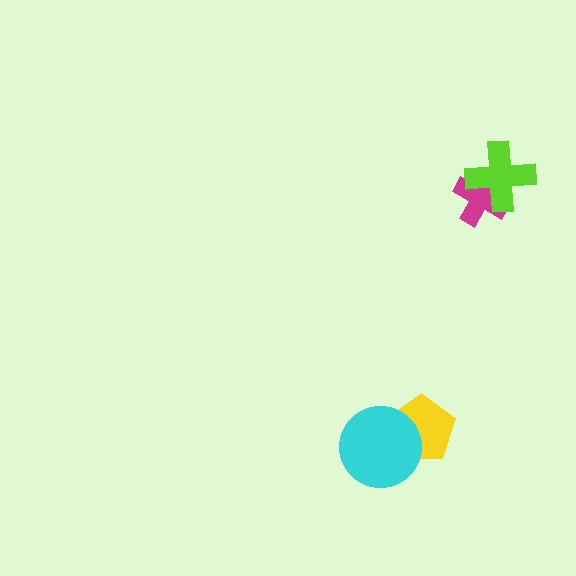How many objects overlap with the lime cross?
1 object overlaps with the lime cross.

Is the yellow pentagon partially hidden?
Yes, it is partially covered by another shape.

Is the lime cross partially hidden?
No, no other shape covers it.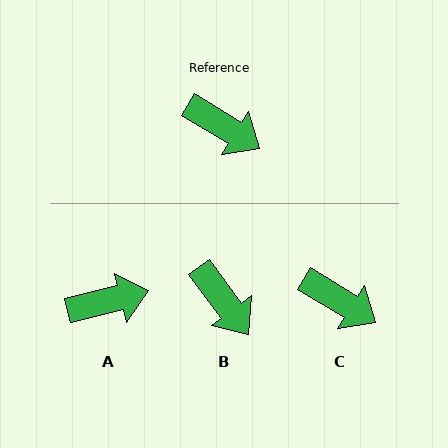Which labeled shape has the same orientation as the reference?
C.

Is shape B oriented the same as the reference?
No, it is off by about 22 degrees.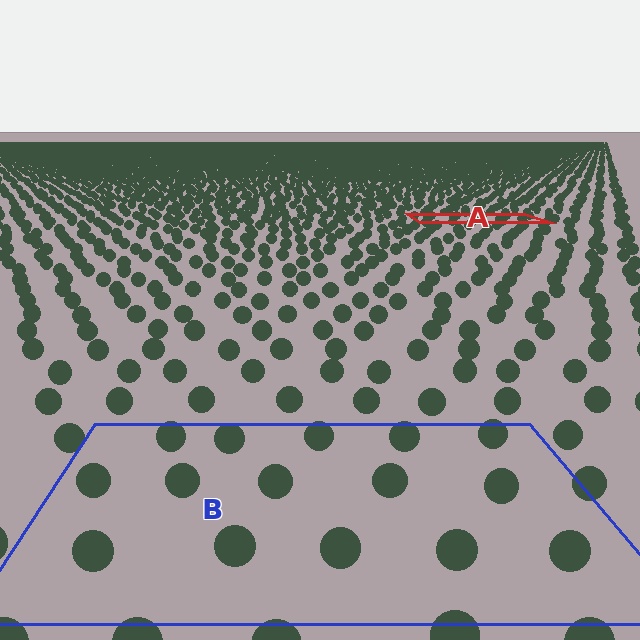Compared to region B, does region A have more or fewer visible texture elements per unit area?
Region A has more texture elements per unit area — they are packed more densely because it is farther away.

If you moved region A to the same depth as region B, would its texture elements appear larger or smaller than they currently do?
They would appear larger. At a closer depth, the same texture elements are projected at a bigger on-screen size.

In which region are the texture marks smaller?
The texture marks are smaller in region A, because it is farther away.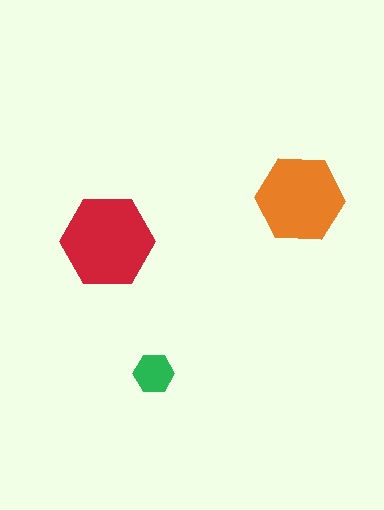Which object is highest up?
The orange hexagon is topmost.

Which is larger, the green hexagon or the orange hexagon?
The orange one.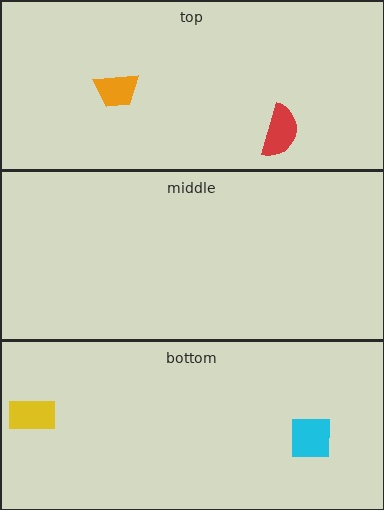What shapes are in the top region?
The red semicircle, the orange trapezoid.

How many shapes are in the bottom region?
2.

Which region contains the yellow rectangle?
The bottom region.